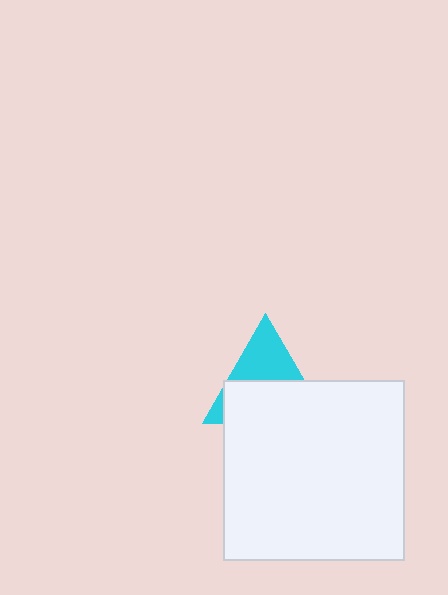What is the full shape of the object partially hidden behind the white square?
The partially hidden object is a cyan triangle.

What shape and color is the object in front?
The object in front is a white square.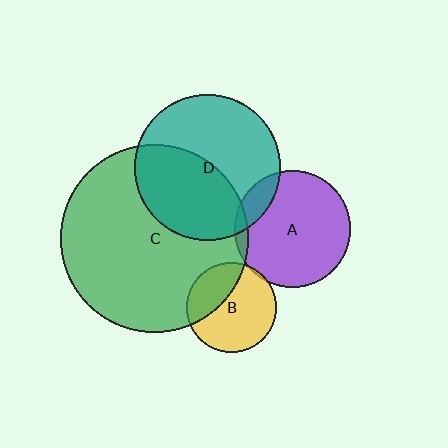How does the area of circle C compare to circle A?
Approximately 2.6 times.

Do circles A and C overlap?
Yes.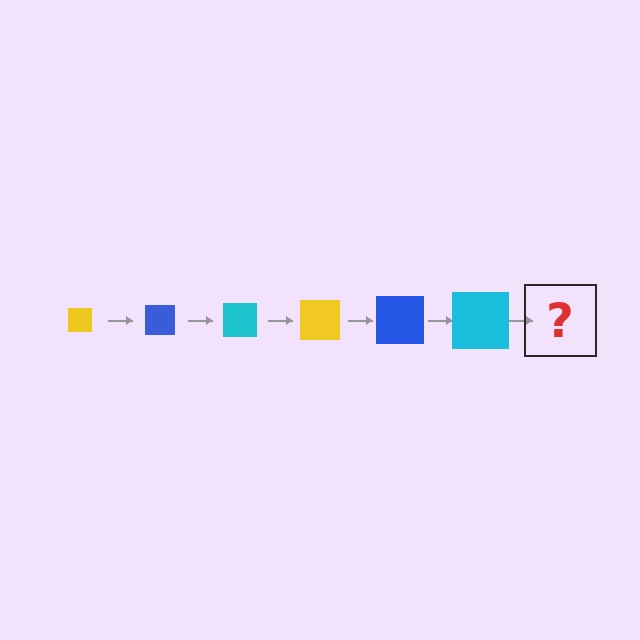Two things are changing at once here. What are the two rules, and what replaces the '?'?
The two rules are that the square grows larger each step and the color cycles through yellow, blue, and cyan. The '?' should be a yellow square, larger than the previous one.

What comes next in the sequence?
The next element should be a yellow square, larger than the previous one.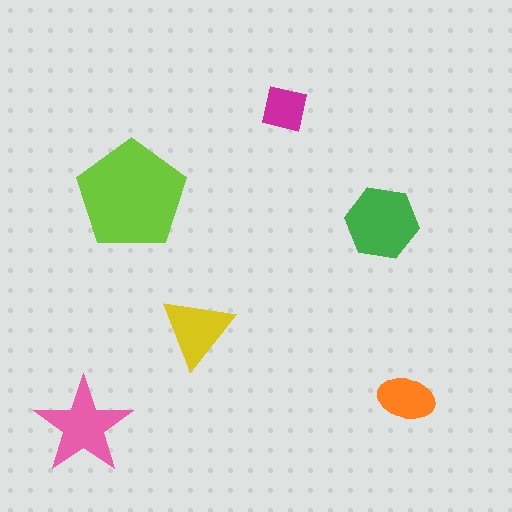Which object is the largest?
The lime pentagon.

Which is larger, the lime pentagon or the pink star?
The lime pentagon.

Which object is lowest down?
The pink star is bottommost.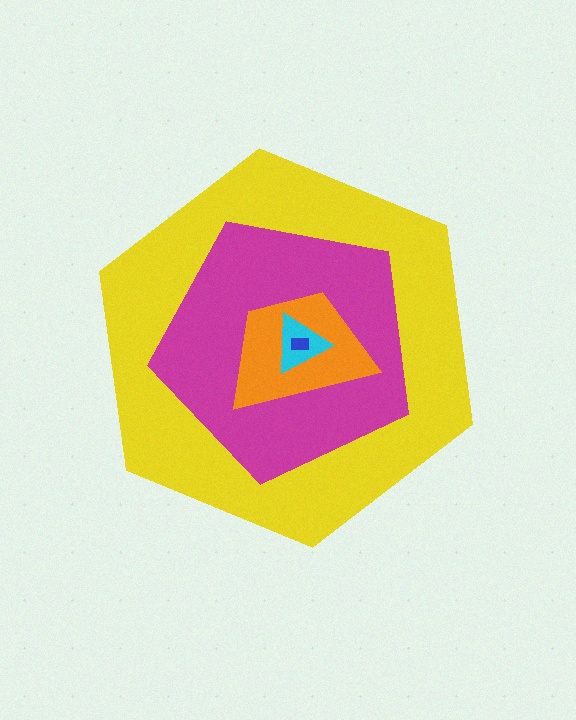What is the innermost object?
The blue rectangle.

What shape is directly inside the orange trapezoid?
The cyan triangle.